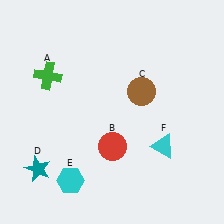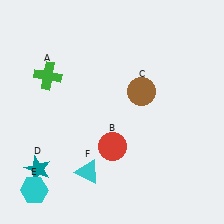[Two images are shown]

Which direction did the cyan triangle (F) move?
The cyan triangle (F) moved left.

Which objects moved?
The objects that moved are: the cyan hexagon (E), the cyan triangle (F).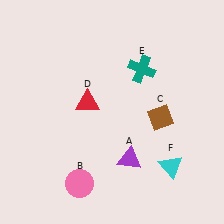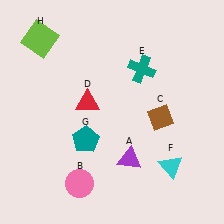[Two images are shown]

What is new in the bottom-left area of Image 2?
A teal pentagon (G) was added in the bottom-left area of Image 2.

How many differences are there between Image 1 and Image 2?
There are 2 differences between the two images.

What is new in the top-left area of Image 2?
A lime square (H) was added in the top-left area of Image 2.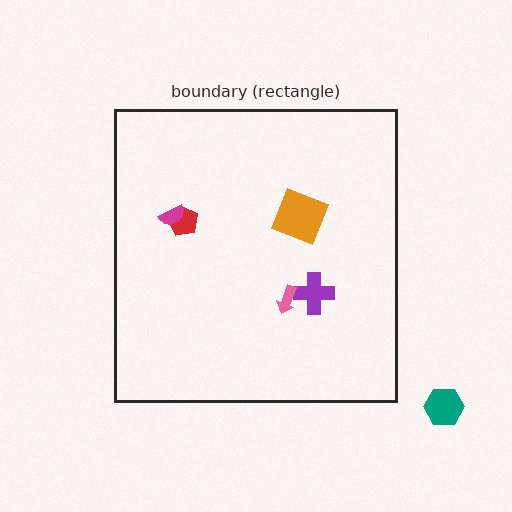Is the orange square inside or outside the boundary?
Inside.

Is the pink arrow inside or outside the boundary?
Inside.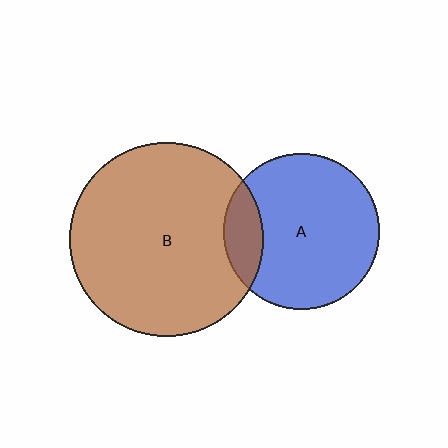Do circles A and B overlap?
Yes.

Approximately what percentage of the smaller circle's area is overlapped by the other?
Approximately 15%.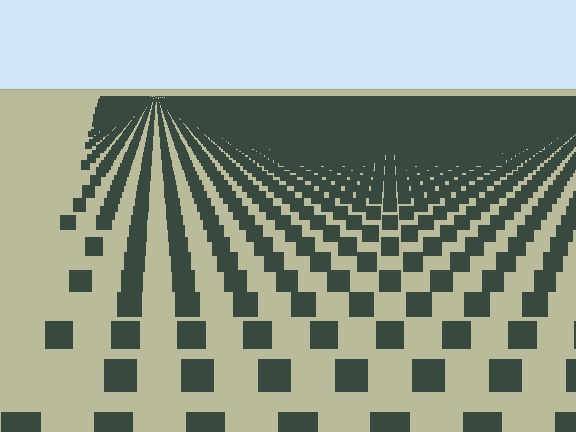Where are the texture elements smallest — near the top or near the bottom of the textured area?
Near the top.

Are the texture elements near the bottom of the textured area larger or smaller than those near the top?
Larger. Near the bottom, elements are closer to the viewer and appear at a bigger on-screen size.